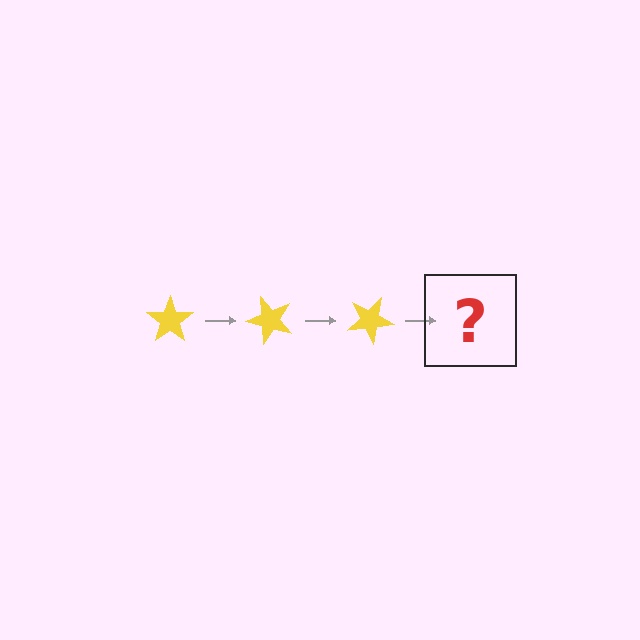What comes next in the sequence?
The next element should be a yellow star rotated 150 degrees.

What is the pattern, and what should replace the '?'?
The pattern is that the star rotates 50 degrees each step. The '?' should be a yellow star rotated 150 degrees.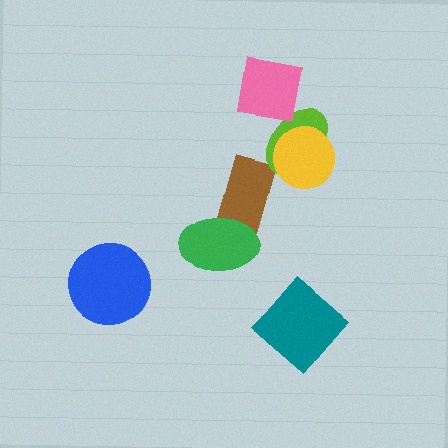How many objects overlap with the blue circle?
0 objects overlap with the blue circle.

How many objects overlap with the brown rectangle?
1 object overlaps with the brown rectangle.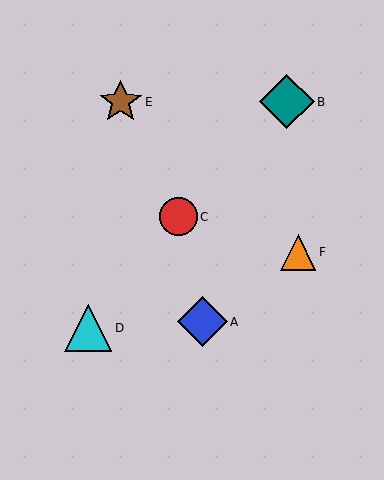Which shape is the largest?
The teal diamond (labeled B) is the largest.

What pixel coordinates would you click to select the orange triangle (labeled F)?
Click at (298, 252) to select the orange triangle F.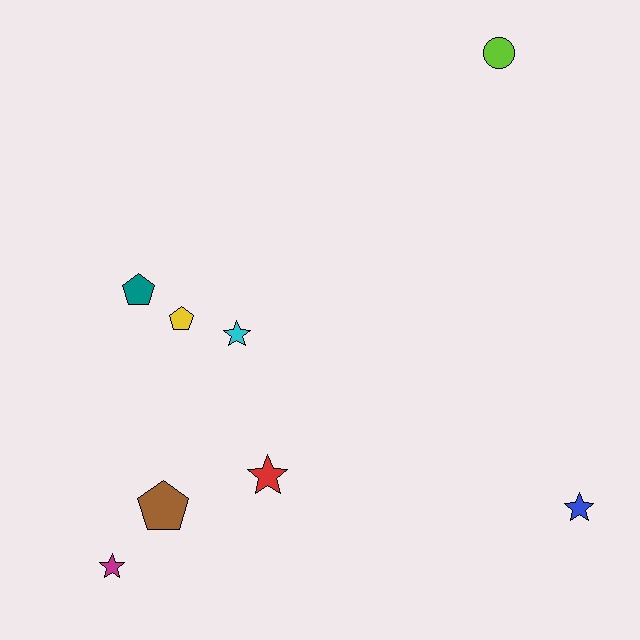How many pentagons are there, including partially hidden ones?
There are 3 pentagons.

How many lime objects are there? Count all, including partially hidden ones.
There is 1 lime object.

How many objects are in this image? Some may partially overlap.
There are 8 objects.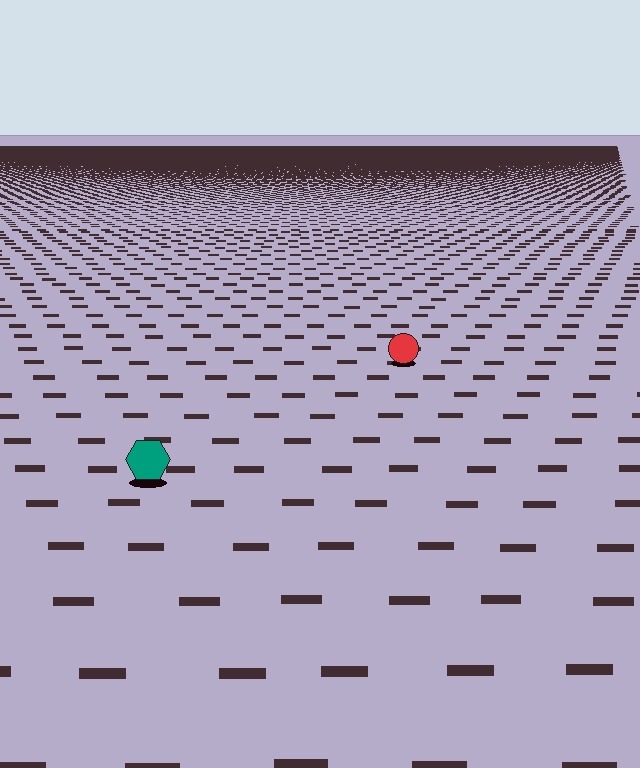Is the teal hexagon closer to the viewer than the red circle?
Yes. The teal hexagon is closer — you can tell from the texture gradient: the ground texture is coarser near it.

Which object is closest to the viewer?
The teal hexagon is closest. The texture marks near it are larger and more spread out.